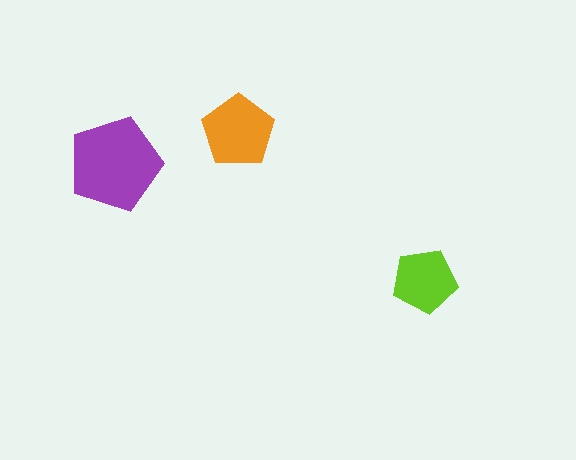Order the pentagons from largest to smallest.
the purple one, the orange one, the lime one.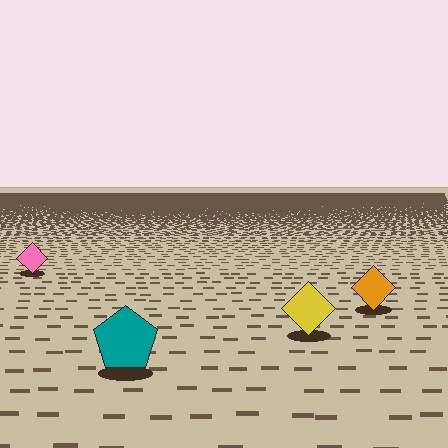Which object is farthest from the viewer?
The pink diamond is farthest from the viewer. It appears smaller and the ground texture around it is denser.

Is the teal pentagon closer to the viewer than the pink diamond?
Yes. The teal pentagon is closer — you can tell from the texture gradient: the ground texture is coarser near it.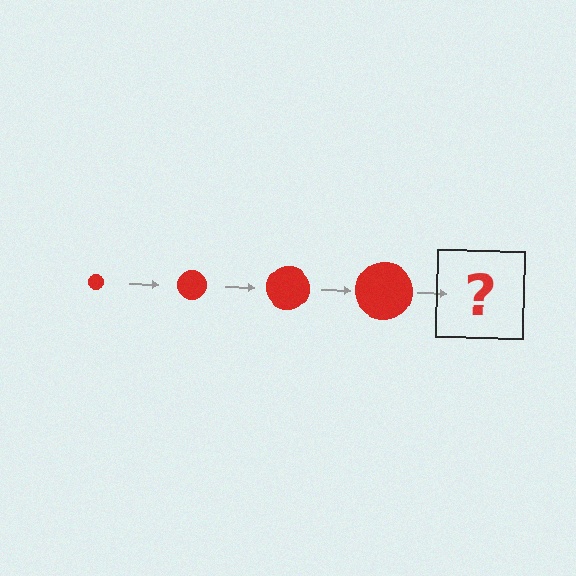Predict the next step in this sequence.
The next step is a red circle, larger than the previous one.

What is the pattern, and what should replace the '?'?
The pattern is that the circle gets progressively larger each step. The '?' should be a red circle, larger than the previous one.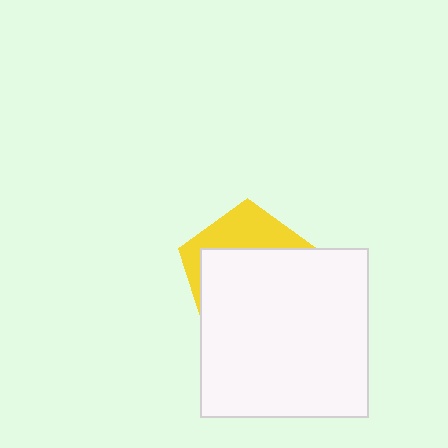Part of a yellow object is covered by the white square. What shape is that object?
It is a pentagon.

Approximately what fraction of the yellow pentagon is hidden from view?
Roughly 68% of the yellow pentagon is hidden behind the white square.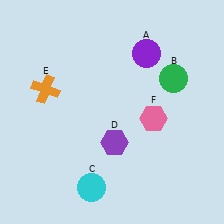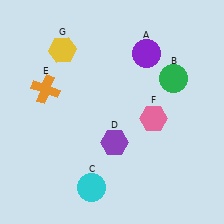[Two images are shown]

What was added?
A yellow hexagon (G) was added in Image 2.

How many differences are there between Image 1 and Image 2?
There is 1 difference between the two images.